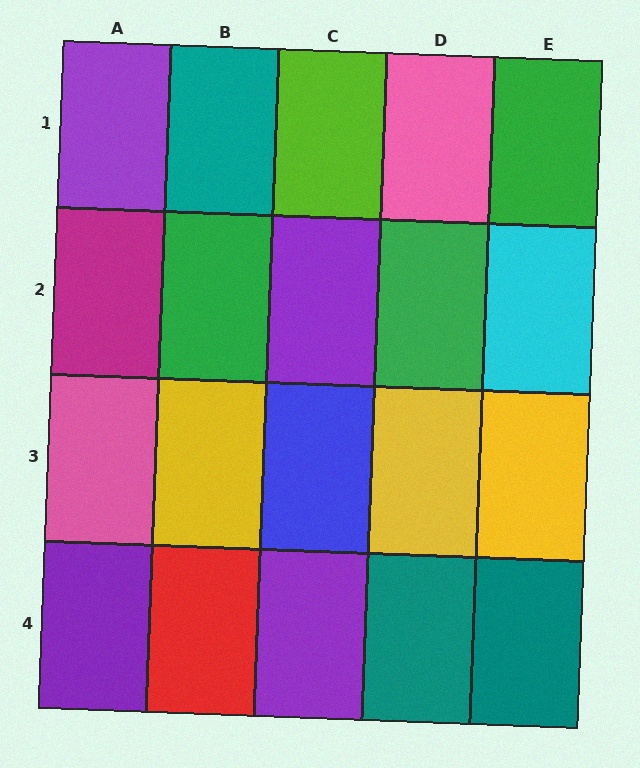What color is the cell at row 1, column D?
Pink.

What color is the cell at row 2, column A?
Magenta.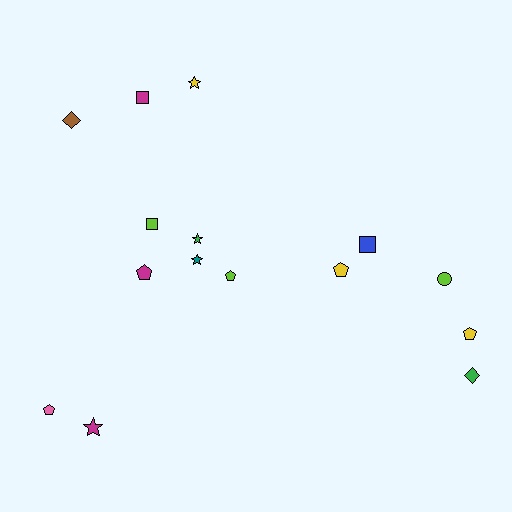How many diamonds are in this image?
There are 2 diamonds.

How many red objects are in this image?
There are no red objects.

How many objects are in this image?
There are 15 objects.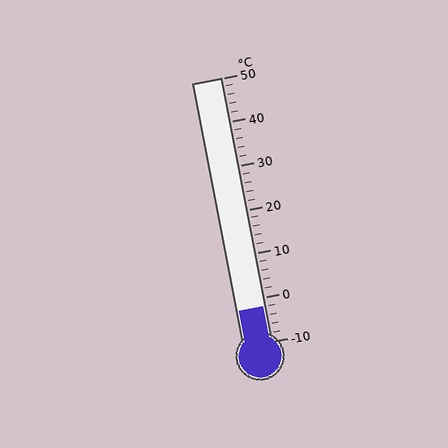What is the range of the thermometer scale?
The thermometer scale ranges from -10°C to 50°C.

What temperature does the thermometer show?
The thermometer shows approximately -2°C.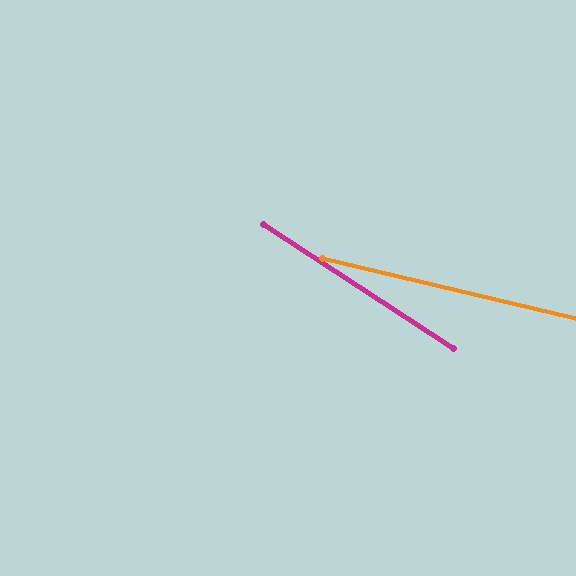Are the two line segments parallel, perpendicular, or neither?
Neither parallel nor perpendicular — they differ by about 20°.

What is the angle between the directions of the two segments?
Approximately 20 degrees.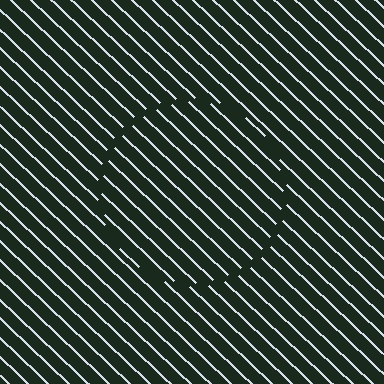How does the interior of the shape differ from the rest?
The interior of the shape contains the same grating, shifted by half a period — the contour is defined by the phase discontinuity where line-ends from the inner and outer gratings abut.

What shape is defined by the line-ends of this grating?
An illusory circle. The interior of the shape contains the same grating, shifted by half a period — the contour is defined by the phase discontinuity where line-ends from the inner and outer gratings abut.